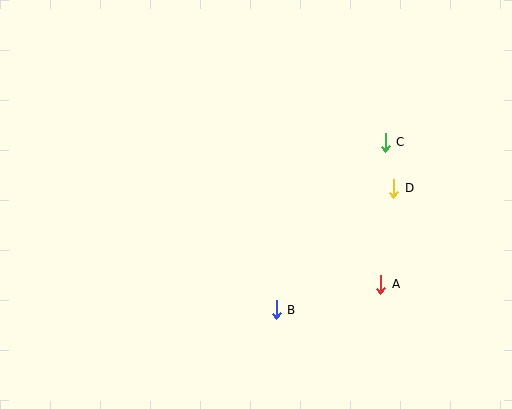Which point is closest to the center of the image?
Point B at (276, 310) is closest to the center.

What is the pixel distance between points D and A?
The distance between D and A is 97 pixels.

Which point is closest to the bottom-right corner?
Point A is closest to the bottom-right corner.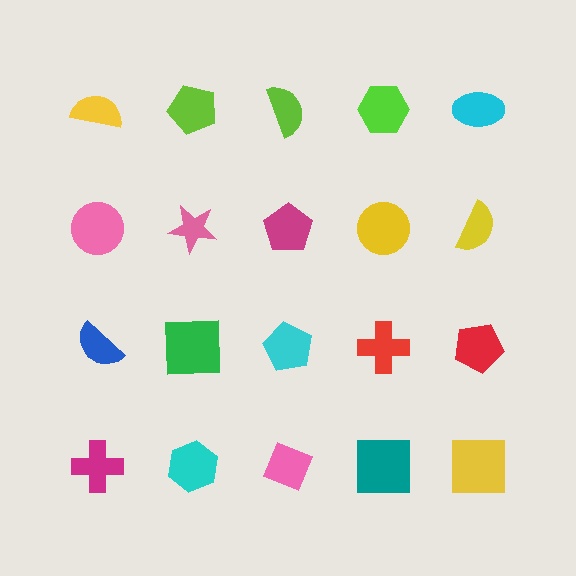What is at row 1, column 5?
A cyan ellipse.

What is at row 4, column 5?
A yellow square.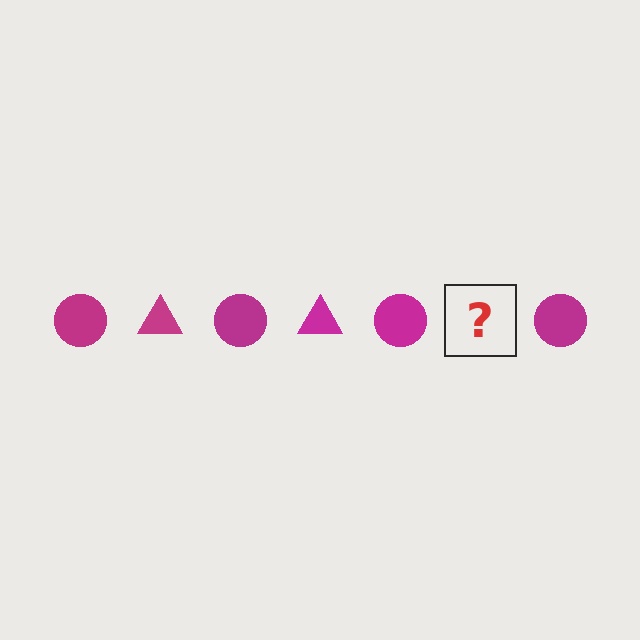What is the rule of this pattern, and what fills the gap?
The rule is that the pattern cycles through circle, triangle shapes in magenta. The gap should be filled with a magenta triangle.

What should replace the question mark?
The question mark should be replaced with a magenta triangle.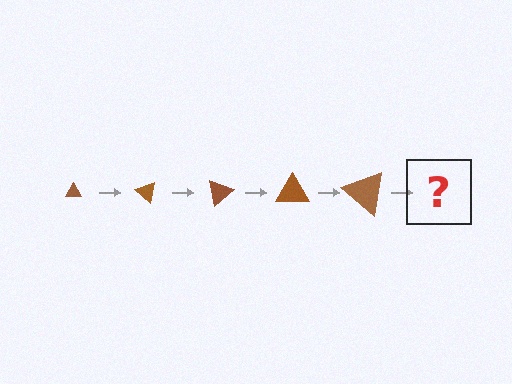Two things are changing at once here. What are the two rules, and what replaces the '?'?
The two rules are that the triangle grows larger each step and it rotates 40 degrees each step. The '?' should be a triangle, larger than the previous one and rotated 200 degrees from the start.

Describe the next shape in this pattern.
It should be a triangle, larger than the previous one and rotated 200 degrees from the start.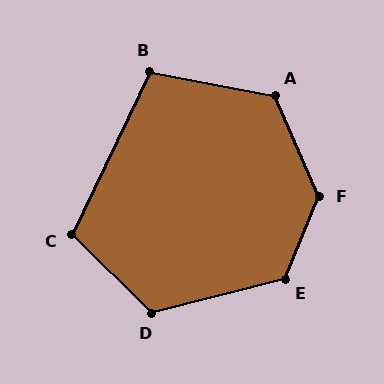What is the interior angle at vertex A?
Approximately 124 degrees (obtuse).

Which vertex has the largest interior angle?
F, at approximately 134 degrees.